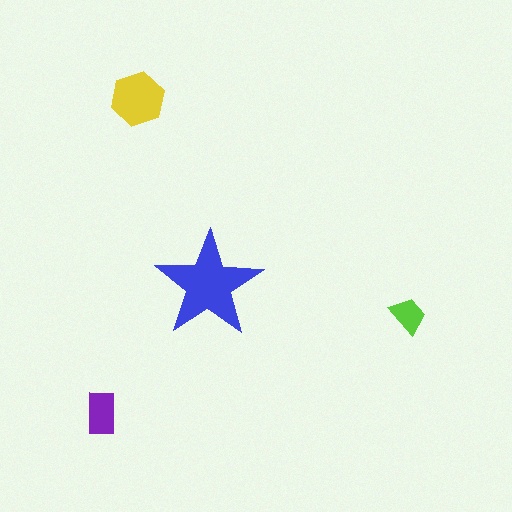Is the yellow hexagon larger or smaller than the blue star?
Smaller.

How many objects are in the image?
There are 4 objects in the image.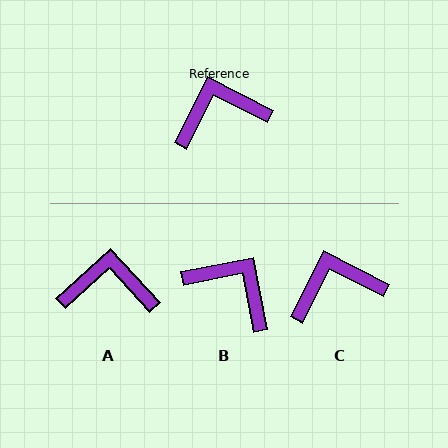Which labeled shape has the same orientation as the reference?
C.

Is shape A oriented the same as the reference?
No, it is off by about 21 degrees.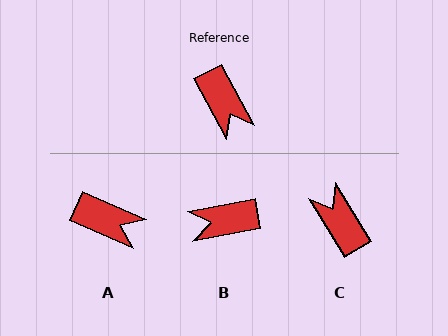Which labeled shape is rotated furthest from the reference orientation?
C, about 177 degrees away.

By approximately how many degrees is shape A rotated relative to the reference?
Approximately 38 degrees counter-clockwise.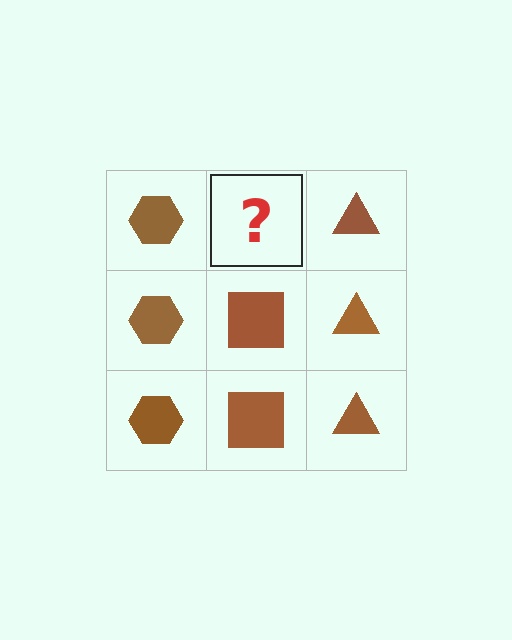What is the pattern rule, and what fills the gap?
The rule is that each column has a consistent shape. The gap should be filled with a brown square.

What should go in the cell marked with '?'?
The missing cell should contain a brown square.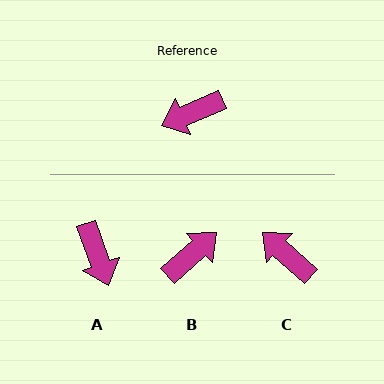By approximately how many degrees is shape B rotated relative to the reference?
Approximately 162 degrees clockwise.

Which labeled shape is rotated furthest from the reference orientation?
B, about 162 degrees away.